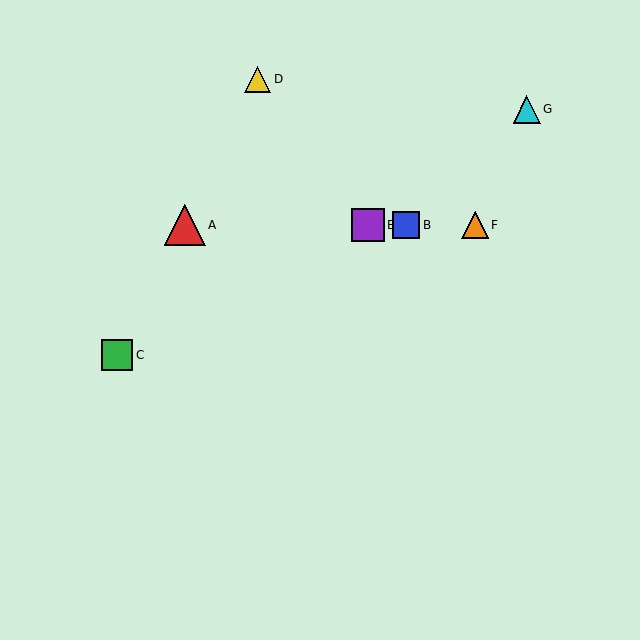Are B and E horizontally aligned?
Yes, both are at y≈225.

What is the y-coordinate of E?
Object E is at y≈225.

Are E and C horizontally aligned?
No, E is at y≈225 and C is at y≈355.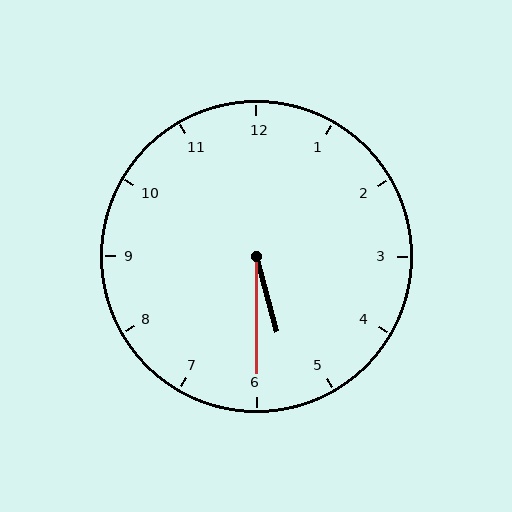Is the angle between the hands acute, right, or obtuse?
It is acute.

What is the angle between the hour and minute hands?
Approximately 15 degrees.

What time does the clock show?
5:30.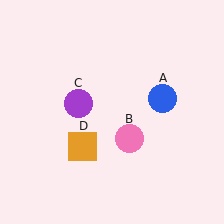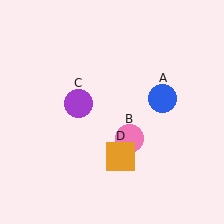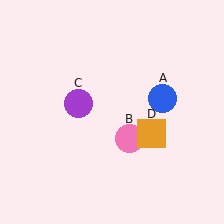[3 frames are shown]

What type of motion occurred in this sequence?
The orange square (object D) rotated counterclockwise around the center of the scene.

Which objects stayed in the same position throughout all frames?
Blue circle (object A) and pink circle (object B) and purple circle (object C) remained stationary.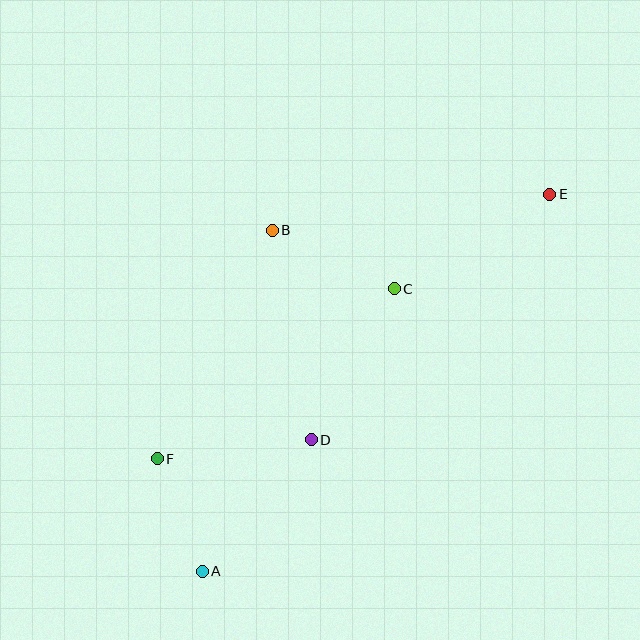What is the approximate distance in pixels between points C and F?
The distance between C and F is approximately 292 pixels.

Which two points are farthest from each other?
Points A and E are farthest from each other.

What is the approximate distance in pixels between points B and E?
The distance between B and E is approximately 280 pixels.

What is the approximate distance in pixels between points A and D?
The distance between A and D is approximately 171 pixels.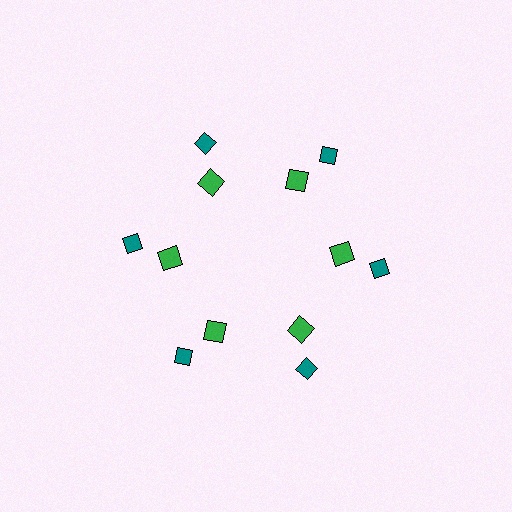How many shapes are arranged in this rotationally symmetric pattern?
There are 12 shapes, arranged in 6 groups of 2.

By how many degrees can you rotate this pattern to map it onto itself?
The pattern maps onto itself every 60 degrees of rotation.